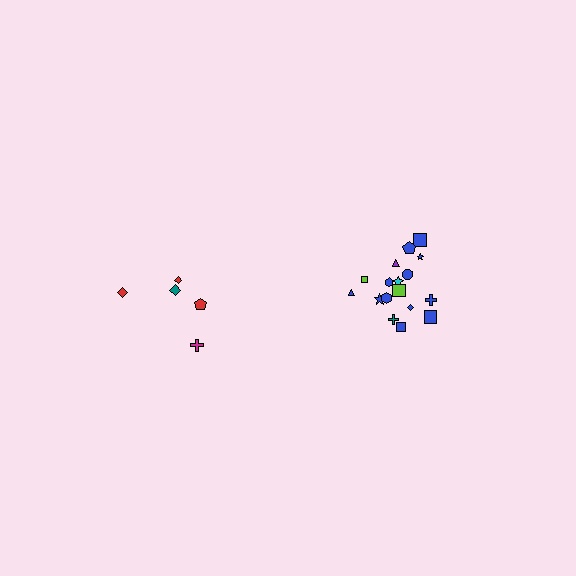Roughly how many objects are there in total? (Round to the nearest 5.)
Roughly 25 objects in total.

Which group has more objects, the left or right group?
The right group.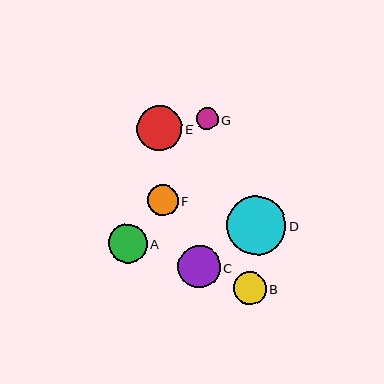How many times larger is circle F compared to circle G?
Circle F is approximately 1.4 times the size of circle G.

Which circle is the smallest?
Circle G is the smallest with a size of approximately 22 pixels.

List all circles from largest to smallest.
From largest to smallest: D, E, C, A, B, F, G.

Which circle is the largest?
Circle D is the largest with a size of approximately 59 pixels.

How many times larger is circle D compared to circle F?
Circle D is approximately 1.9 times the size of circle F.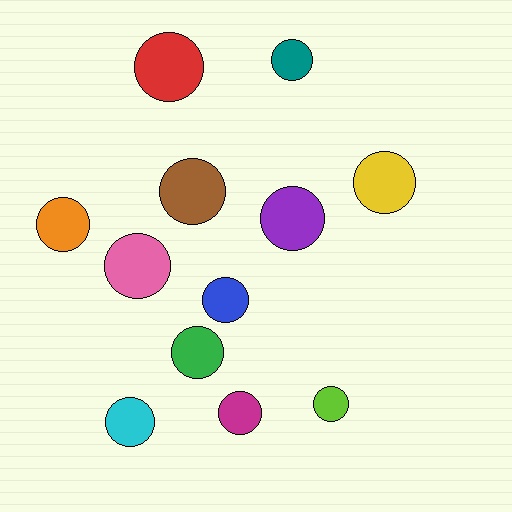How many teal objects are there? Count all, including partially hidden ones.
There is 1 teal object.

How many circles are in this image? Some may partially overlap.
There are 12 circles.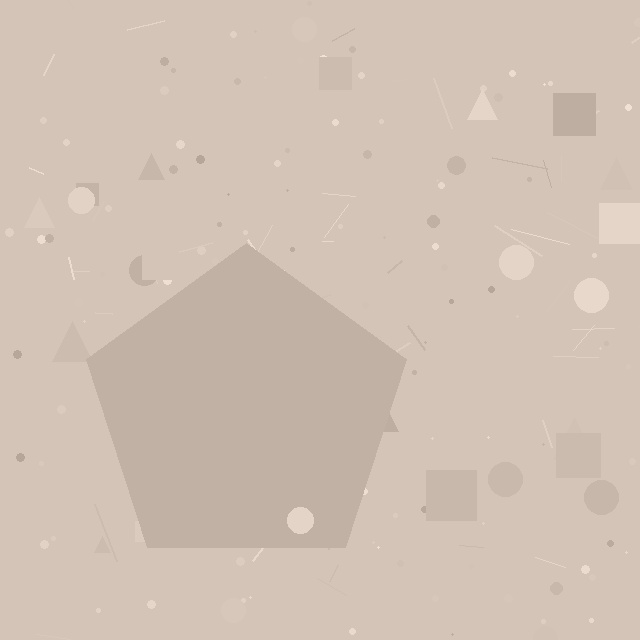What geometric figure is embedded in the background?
A pentagon is embedded in the background.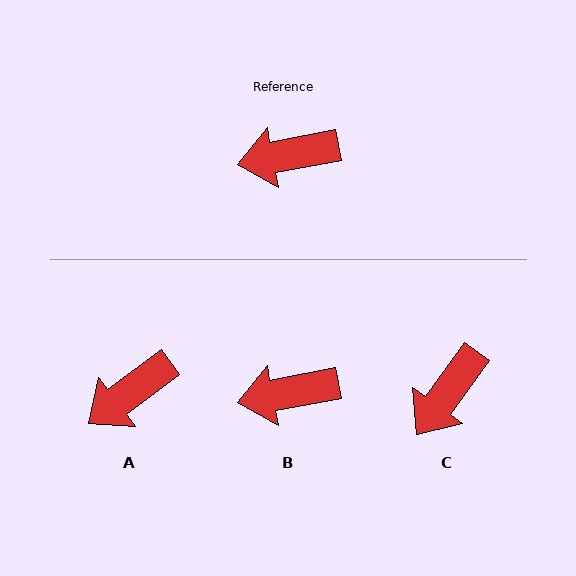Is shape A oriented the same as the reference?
No, it is off by about 26 degrees.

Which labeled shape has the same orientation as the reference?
B.